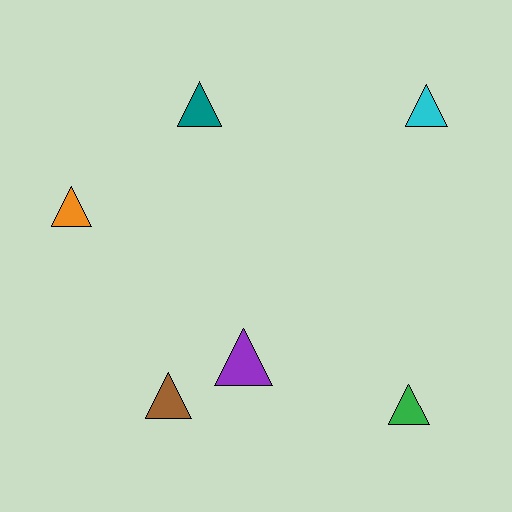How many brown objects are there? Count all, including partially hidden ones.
There is 1 brown object.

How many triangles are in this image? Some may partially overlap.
There are 6 triangles.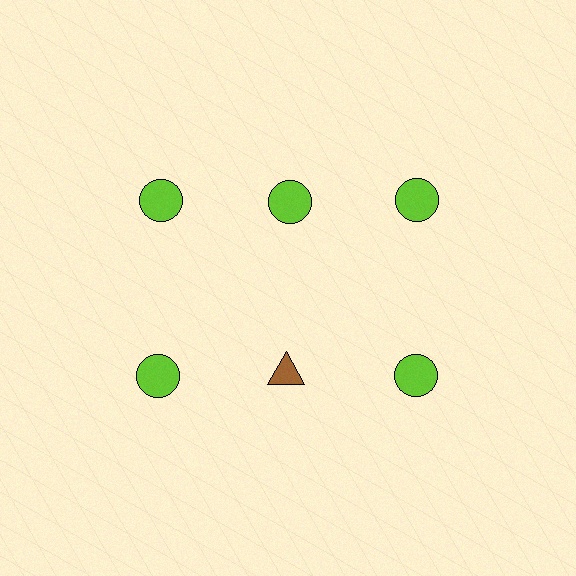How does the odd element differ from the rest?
It differs in both color (brown instead of lime) and shape (triangle instead of circle).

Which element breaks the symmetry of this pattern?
The brown triangle in the second row, second from left column breaks the symmetry. All other shapes are lime circles.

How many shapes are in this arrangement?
There are 6 shapes arranged in a grid pattern.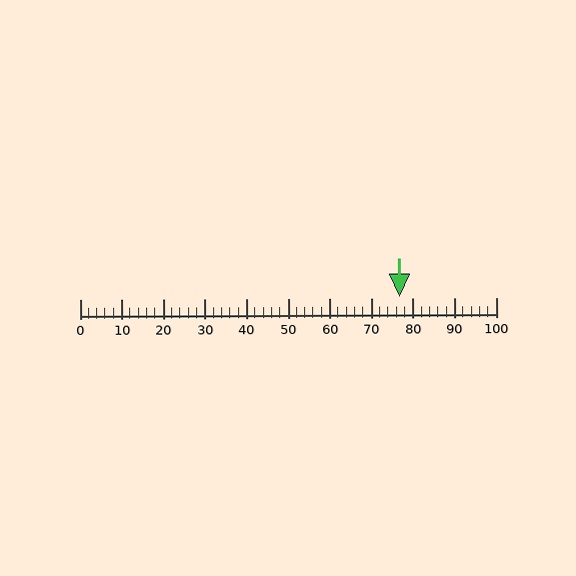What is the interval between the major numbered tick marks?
The major tick marks are spaced 10 units apart.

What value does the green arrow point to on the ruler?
The green arrow points to approximately 77.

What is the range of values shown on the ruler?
The ruler shows values from 0 to 100.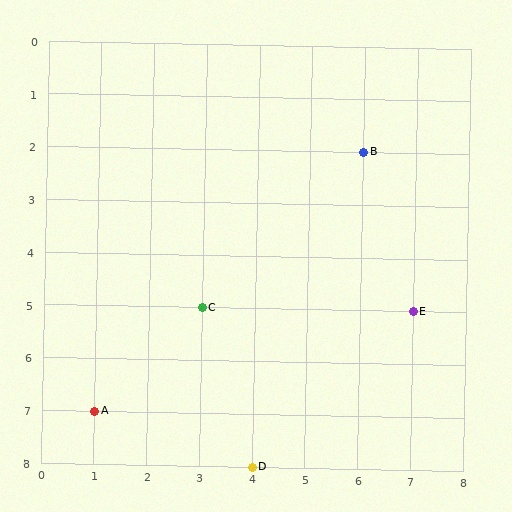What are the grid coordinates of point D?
Point D is at grid coordinates (4, 8).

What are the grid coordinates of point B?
Point B is at grid coordinates (6, 2).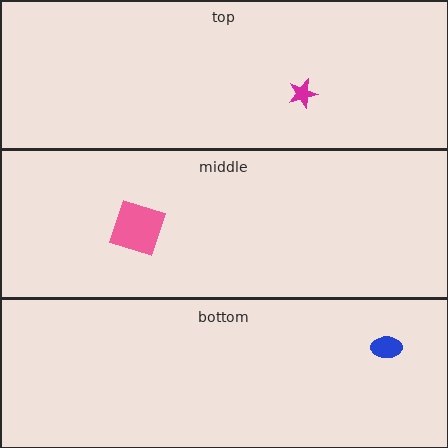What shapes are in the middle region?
The pink square.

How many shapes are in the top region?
1.